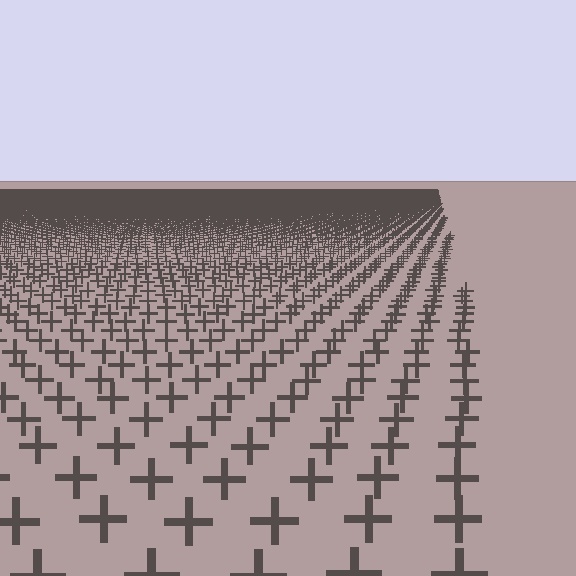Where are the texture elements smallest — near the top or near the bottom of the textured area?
Near the top.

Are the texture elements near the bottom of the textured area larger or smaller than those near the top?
Larger. Near the bottom, elements are closer to the viewer and appear at a bigger on-screen size.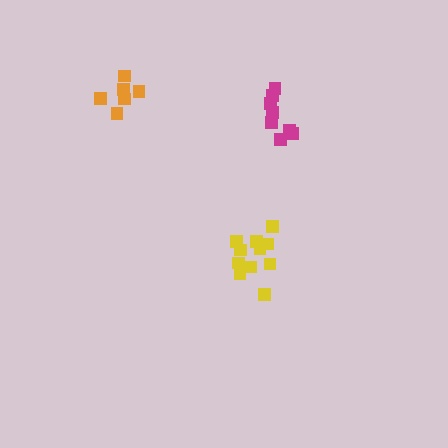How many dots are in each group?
Group 1: 11 dots, Group 2: 8 dots, Group 3: 6 dots (25 total).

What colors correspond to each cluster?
The clusters are colored: yellow, magenta, orange.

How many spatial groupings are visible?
There are 3 spatial groupings.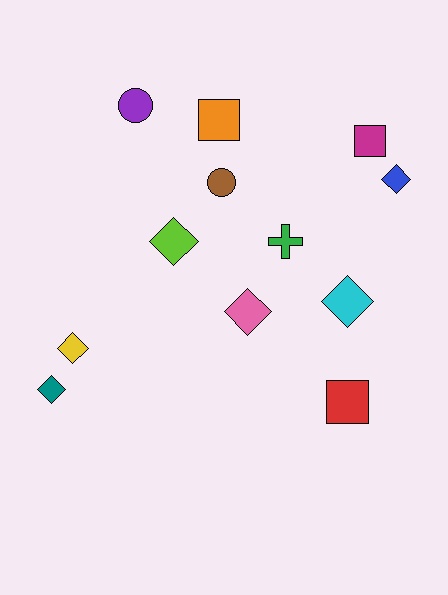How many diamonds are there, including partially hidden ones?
There are 6 diamonds.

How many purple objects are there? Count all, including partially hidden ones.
There is 1 purple object.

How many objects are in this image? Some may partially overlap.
There are 12 objects.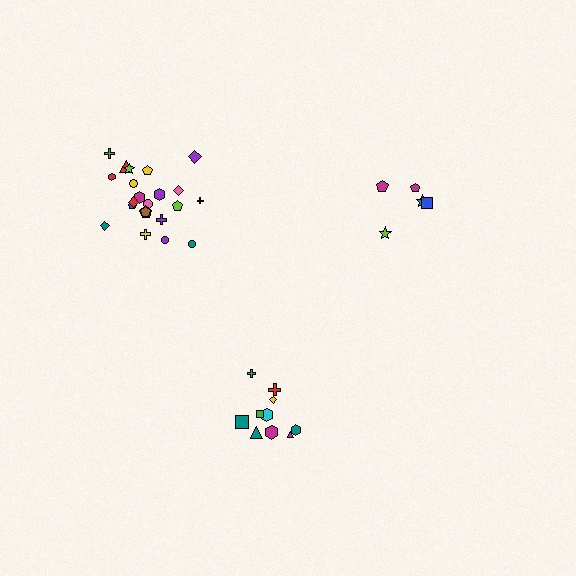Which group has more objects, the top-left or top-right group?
The top-left group.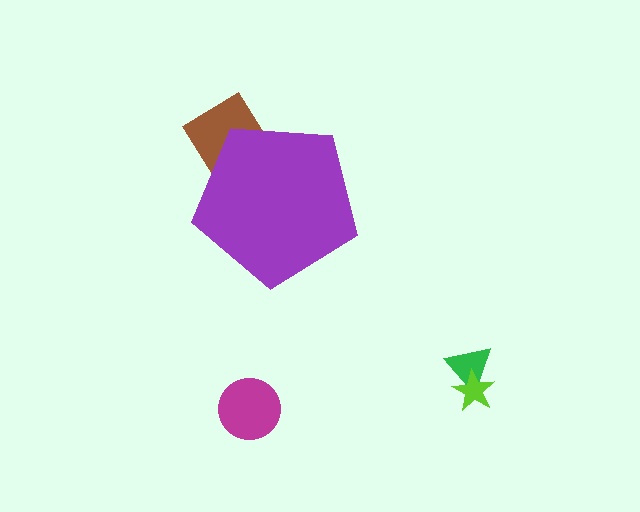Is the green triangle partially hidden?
No, the green triangle is fully visible.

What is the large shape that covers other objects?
A purple pentagon.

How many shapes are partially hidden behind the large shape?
1 shape is partially hidden.